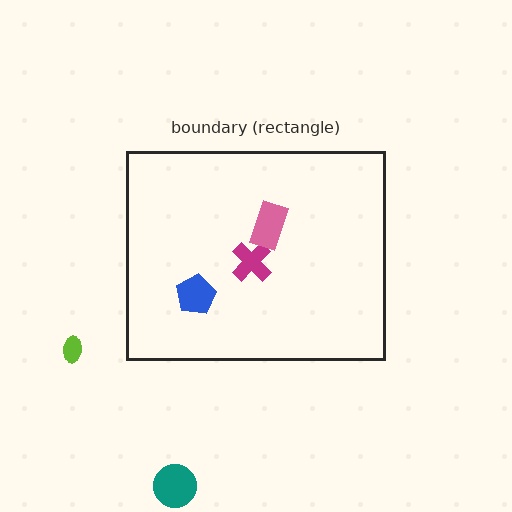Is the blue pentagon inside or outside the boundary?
Inside.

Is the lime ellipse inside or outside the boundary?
Outside.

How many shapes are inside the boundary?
3 inside, 2 outside.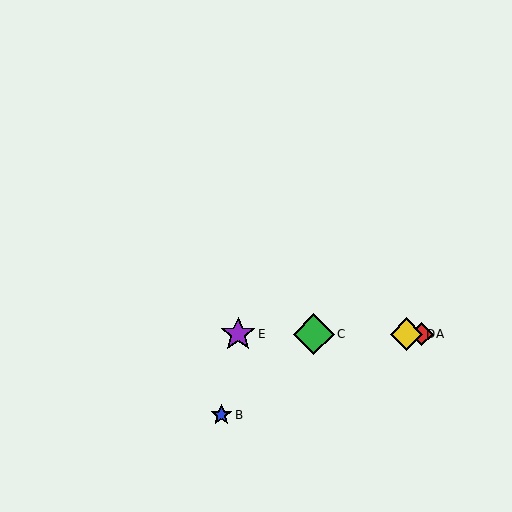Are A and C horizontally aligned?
Yes, both are at y≈334.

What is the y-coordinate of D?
Object D is at y≈334.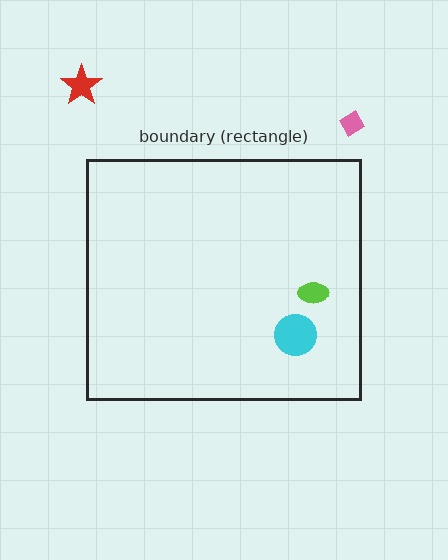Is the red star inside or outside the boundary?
Outside.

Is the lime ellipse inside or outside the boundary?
Inside.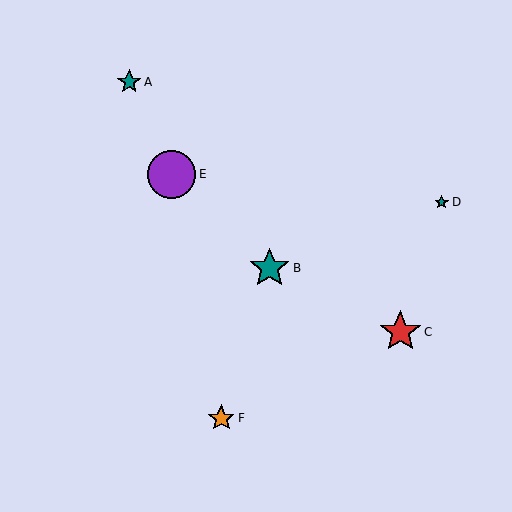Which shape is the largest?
The purple circle (labeled E) is the largest.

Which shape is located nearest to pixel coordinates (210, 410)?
The orange star (labeled F) at (221, 418) is nearest to that location.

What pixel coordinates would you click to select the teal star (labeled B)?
Click at (270, 268) to select the teal star B.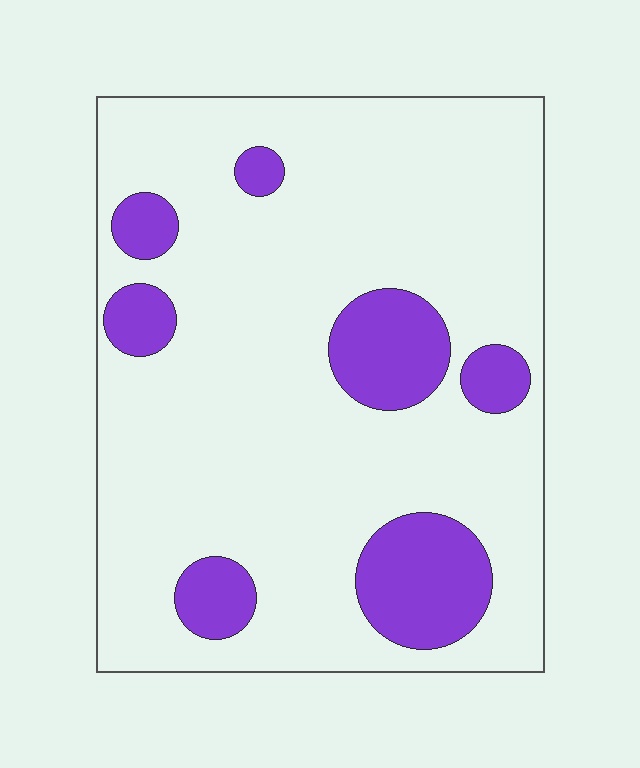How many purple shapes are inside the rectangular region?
7.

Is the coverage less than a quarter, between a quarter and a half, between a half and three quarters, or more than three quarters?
Less than a quarter.